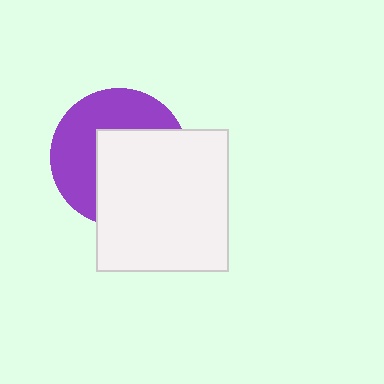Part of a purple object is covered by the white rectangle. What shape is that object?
It is a circle.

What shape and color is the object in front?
The object in front is a white rectangle.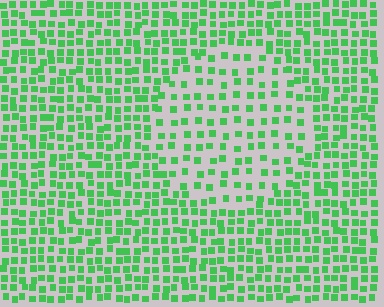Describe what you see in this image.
The image contains small green elements arranged at two different densities. A circle-shaped region is visible where the elements are less densely packed than the surrounding area.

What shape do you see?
I see a circle.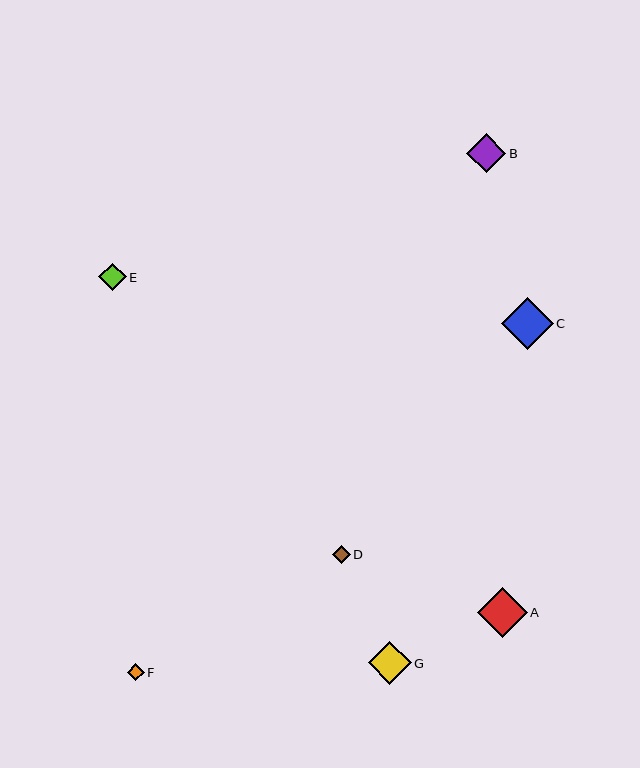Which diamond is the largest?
Diamond C is the largest with a size of approximately 52 pixels.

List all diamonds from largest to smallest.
From largest to smallest: C, A, G, B, E, D, F.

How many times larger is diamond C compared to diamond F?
Diamond C is approximately 3.2 times the size of diamond F.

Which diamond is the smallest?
Diamond F is the smallest with a size of approximately 16 pixels.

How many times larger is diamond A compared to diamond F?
Diamond A is approximately 3.1 times the size of diamond F.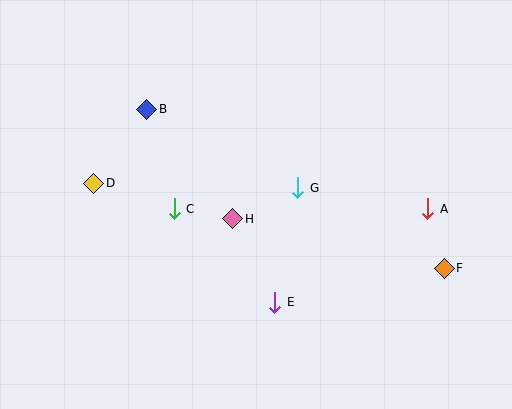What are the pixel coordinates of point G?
Point G is at (298, 188).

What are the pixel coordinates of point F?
Point F is at (444, 268).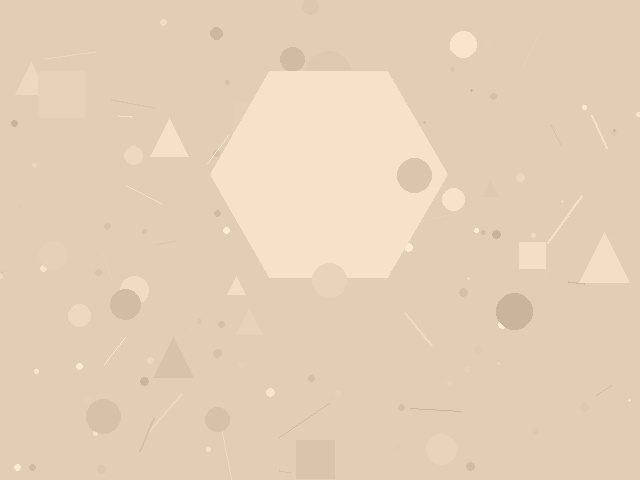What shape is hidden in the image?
A hexagon is hidden in the image.